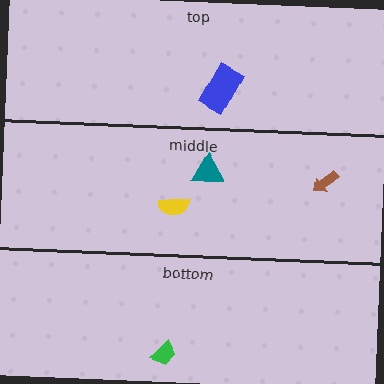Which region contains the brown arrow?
The middle region.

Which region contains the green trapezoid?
The bottom region.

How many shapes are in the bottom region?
1.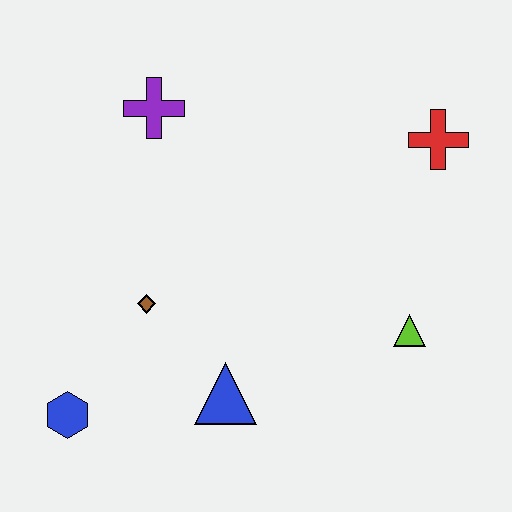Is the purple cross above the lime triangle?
Yes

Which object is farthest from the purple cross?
The lime triangle is farthest from the purple cross.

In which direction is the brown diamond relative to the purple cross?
The brown diamond is below the purple cross.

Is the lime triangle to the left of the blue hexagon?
No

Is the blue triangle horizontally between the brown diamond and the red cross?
Yes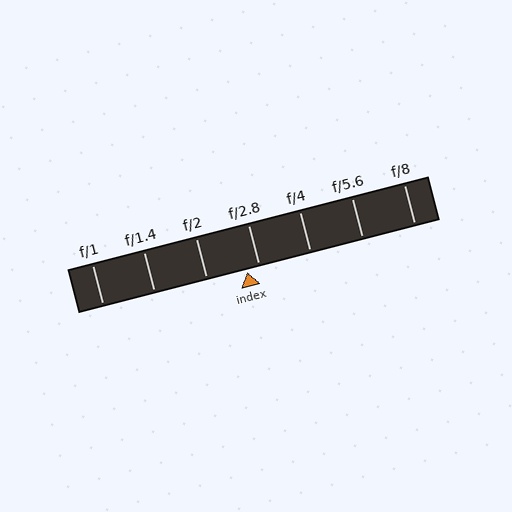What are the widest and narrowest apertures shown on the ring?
The widest aperture shown is f/1 and the narrowest is f/8.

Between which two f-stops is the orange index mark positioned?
The index mark is between f/2 and f/2.8.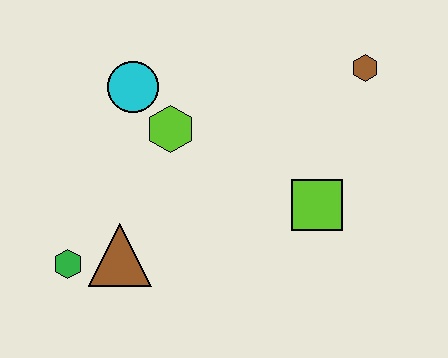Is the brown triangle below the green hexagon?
No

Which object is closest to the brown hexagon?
The lime square is closest to the brown hexagon.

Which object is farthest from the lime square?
The green hexagon is farthest from the lime square.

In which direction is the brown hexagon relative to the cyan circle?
The brown hexagon is to the right of the cyan circle.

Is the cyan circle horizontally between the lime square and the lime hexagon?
No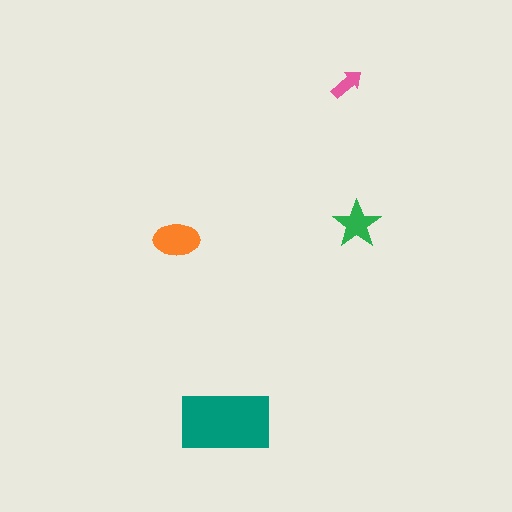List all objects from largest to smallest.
The teal rectangle, the orange ellipse, the green star, the pink arrow.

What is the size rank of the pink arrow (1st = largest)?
4th.